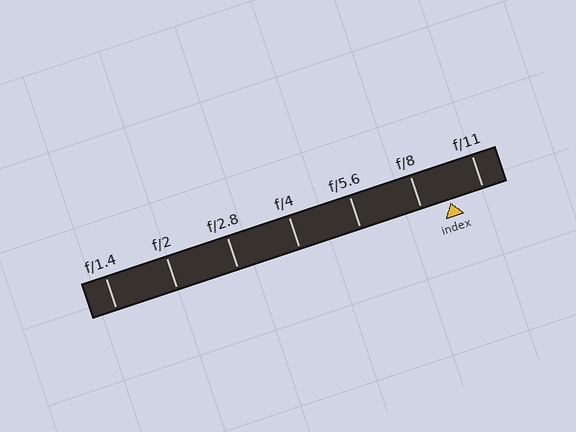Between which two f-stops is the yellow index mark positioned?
The index mark is between f/8 and f/11.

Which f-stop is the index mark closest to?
The index mark is closest to f/8.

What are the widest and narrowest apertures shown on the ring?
The widest aperture shown is f/1.4 and the narrowest is f/11.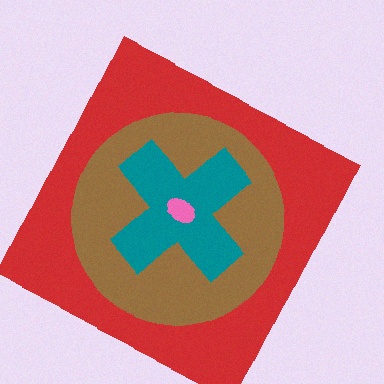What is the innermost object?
The pink ellipse.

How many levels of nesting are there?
4.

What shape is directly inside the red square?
The brown circle.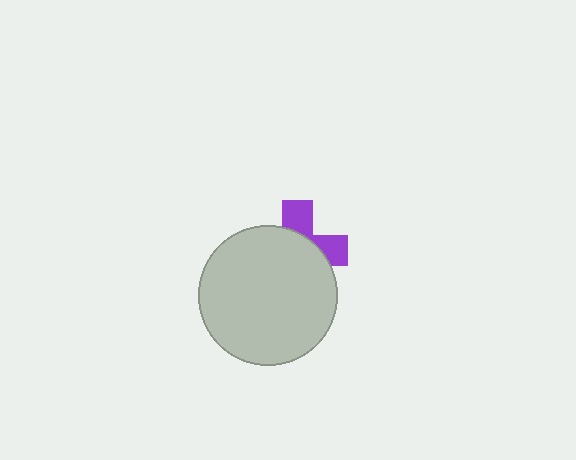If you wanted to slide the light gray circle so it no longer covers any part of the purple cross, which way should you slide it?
Slide it toward the lower-left — that is the most direct way to separate the two shapes.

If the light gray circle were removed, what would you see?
You would see the complete purple cross.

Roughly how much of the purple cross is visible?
A small part of it is visible (roughly 35%).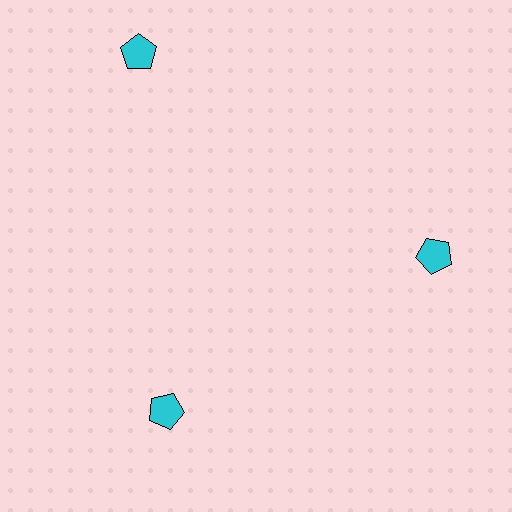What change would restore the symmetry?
The symmetry would be restored by moving it inward, back onto the ring so that all 3 pentagons sit at equal angles and equal distance from the center.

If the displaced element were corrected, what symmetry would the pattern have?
It would have 3-fold rotational symmetry — the pattern would map onto itself every 120 degrees.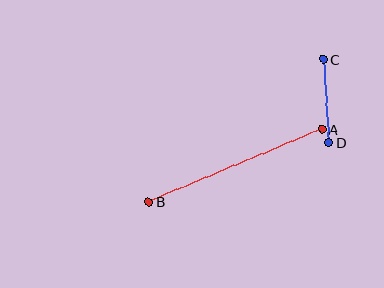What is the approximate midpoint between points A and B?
The midpoint is at approximately (235, 166) pixels.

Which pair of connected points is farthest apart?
Points A and B are farthest apart.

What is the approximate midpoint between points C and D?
The midpoint is at approximately (326, 101) pixels.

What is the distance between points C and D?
The distance is approximately 84 pixels.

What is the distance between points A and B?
The distance is approximately 188 pixels.